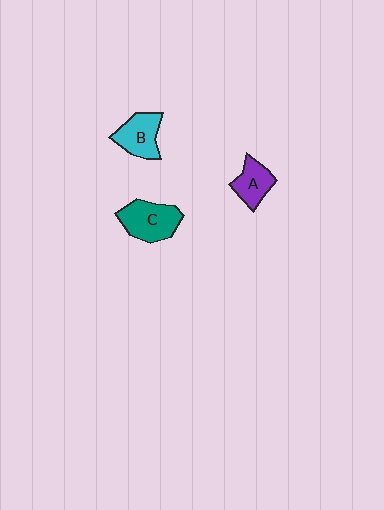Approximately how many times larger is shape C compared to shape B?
Approximately 1.2 times.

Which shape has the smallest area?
Shape A (purple).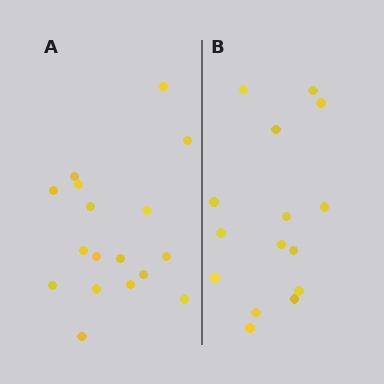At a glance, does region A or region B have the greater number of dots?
Region A (the left region) has more dots.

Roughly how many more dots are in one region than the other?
Region A has just a few more — roughly 2 or 3 more dots than region B.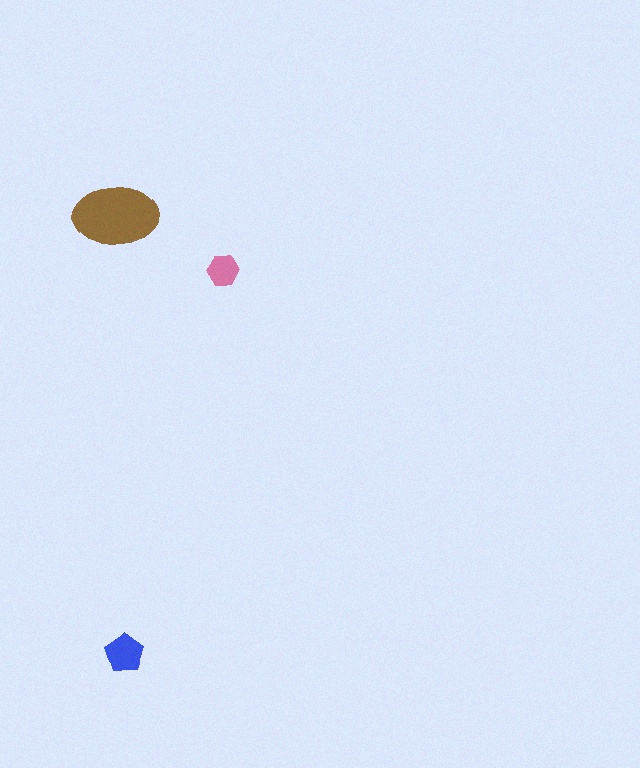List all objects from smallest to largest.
The pink hexagon, the blue pentagon, the brown ellipse.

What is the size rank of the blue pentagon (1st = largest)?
2nd.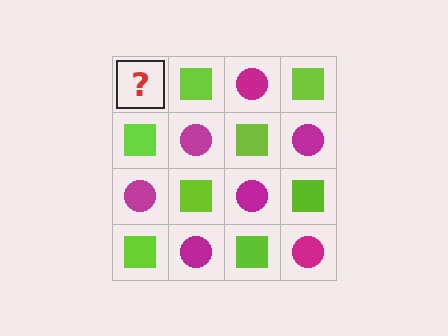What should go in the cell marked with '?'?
The missing cell should contain a magenta circle.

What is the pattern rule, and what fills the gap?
The rule is that it alternates magenta circle and lime square in a checkerboard pattern. The gap should be filled with a magenta circle.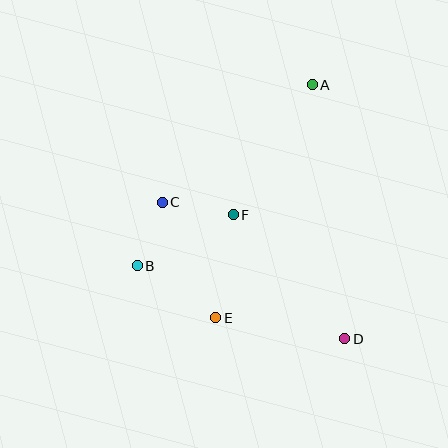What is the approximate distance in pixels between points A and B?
The distance between A and B is approximately 252 pixels.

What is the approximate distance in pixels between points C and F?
The distance between C and F is approximately 72 pixels.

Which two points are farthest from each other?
Points A and D are farthest from each other.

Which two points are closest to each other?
Points B and C are closest to each other.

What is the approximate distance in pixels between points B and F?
The distance between B and F is approximately 109 pixels.